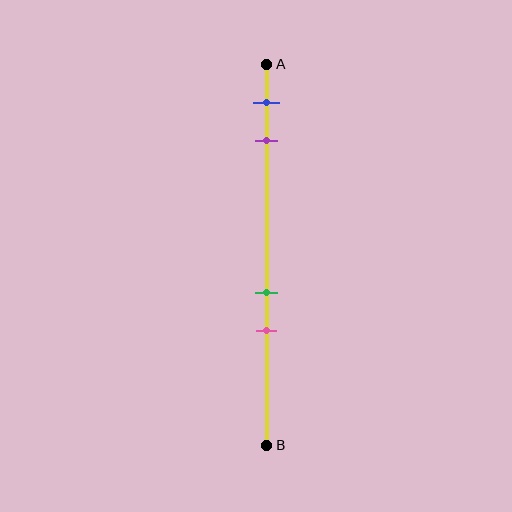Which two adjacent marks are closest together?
The green and pink marks are the closest adjacent pair.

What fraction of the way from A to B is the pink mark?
The pink mark is approximately 70% (0.7) of the way from A to B.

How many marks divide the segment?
There are 4 marks dividing the segment.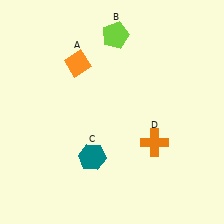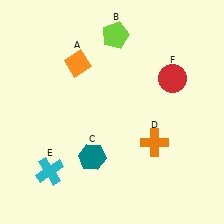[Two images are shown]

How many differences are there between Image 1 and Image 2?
There are 2 differences between the two images.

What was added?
A cyan cross (E), a red circle (F) were added in Image 2.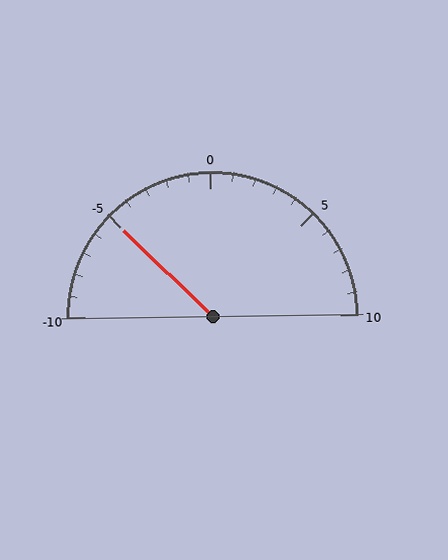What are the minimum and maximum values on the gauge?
The gauge ranges from -10 to 10.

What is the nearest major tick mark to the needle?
The nearest major tick mark is -5.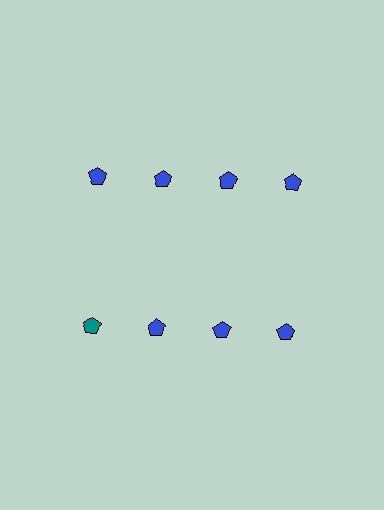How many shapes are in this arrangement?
There are 8 shapes arranged in a grid pattern.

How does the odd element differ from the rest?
It has a different color: teal instead of blue.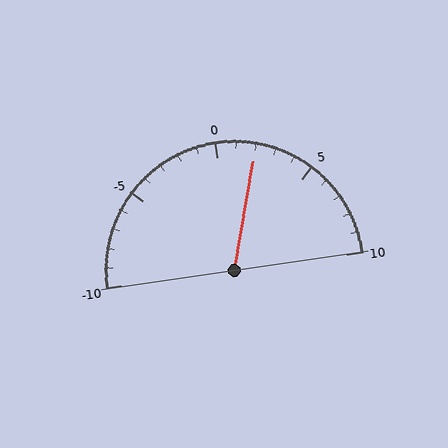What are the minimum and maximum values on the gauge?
The gauge ranges from -10 to 10.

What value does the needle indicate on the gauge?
The needle indicates approximately 2.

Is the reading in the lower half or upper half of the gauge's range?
The reading is in the upper half of the range (-10 to 10).